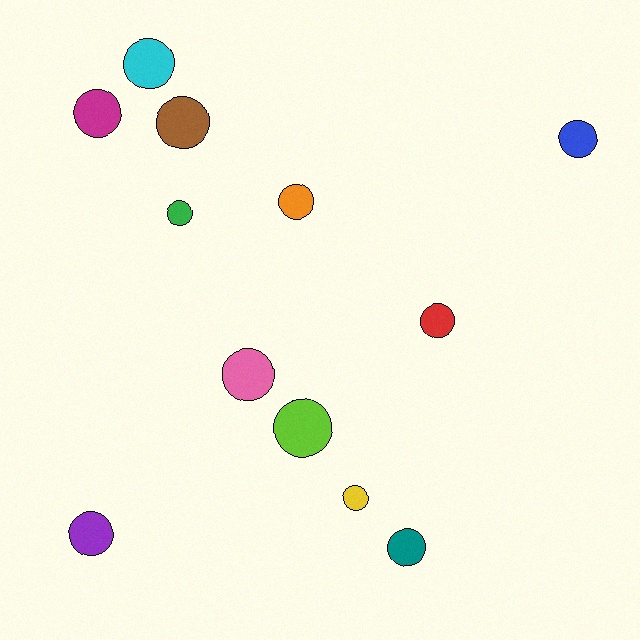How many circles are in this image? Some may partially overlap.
There are 12 circles.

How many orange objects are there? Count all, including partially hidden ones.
There is 1 orange object.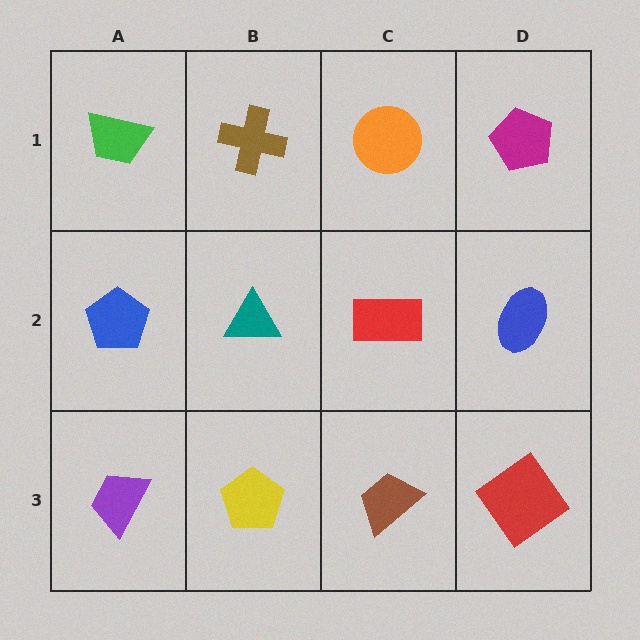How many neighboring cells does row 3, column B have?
3.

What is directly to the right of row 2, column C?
A blue ellipse.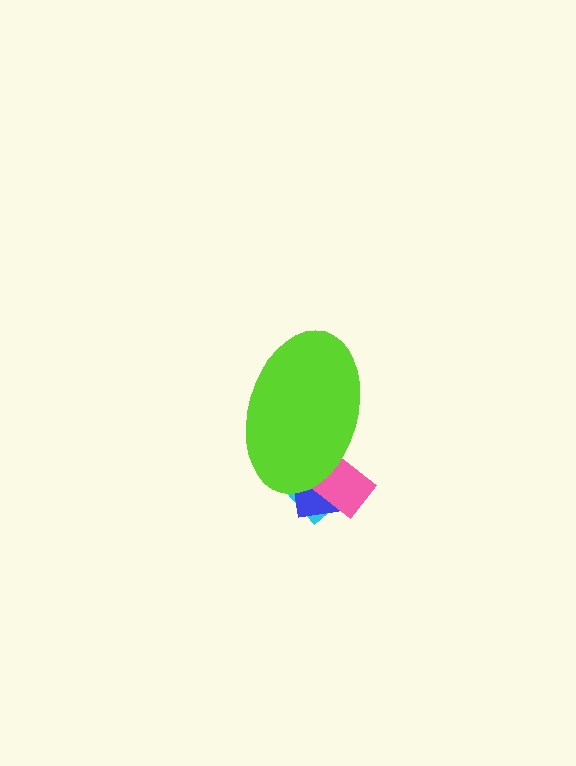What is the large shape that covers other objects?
A lime ellipse.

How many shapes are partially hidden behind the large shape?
3 shapes are partially hidden.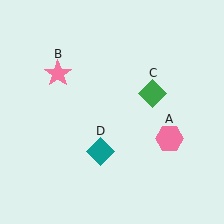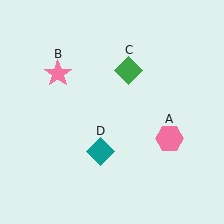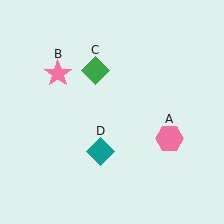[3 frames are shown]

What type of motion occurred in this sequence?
The green diamond (object C) rotated counterclockwise around the center of the scene.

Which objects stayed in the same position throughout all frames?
Pink hexagon (object A) and pink star (object B) and teal diamond (object D) remained stationary.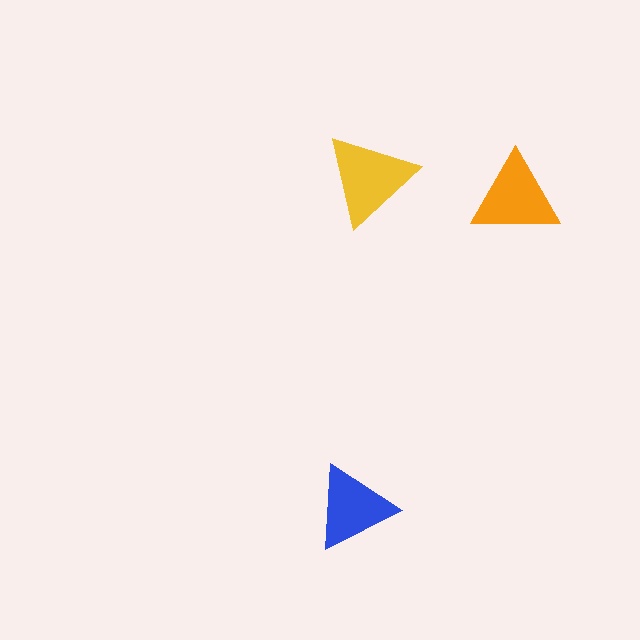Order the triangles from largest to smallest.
the yellow one, the orange one, the blue one.